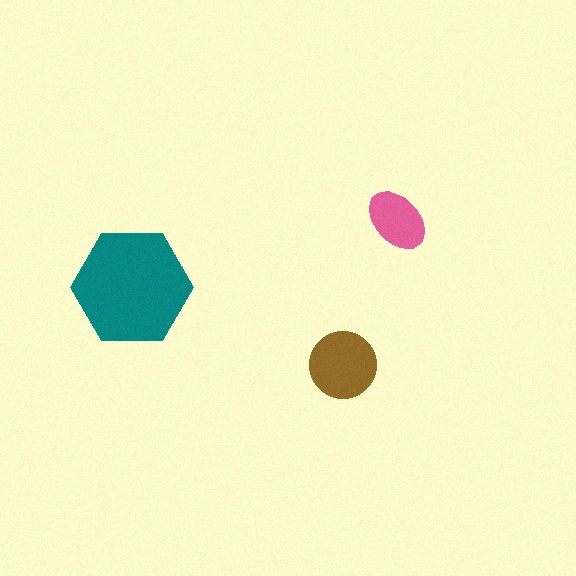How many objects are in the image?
There are 3 objects in the image.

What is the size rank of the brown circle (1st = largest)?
2nd.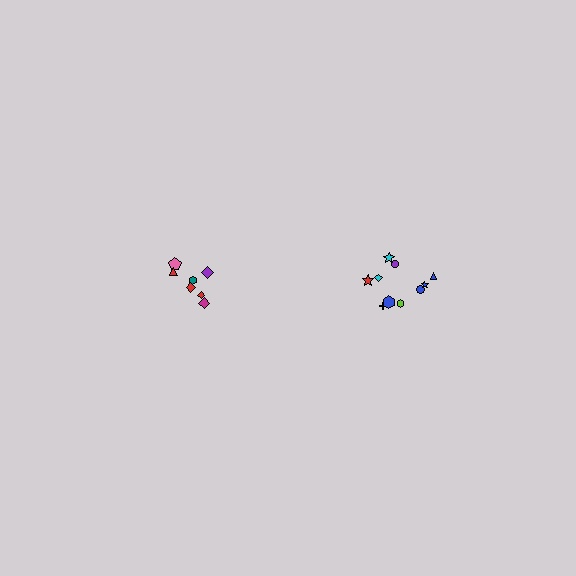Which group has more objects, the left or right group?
The right group.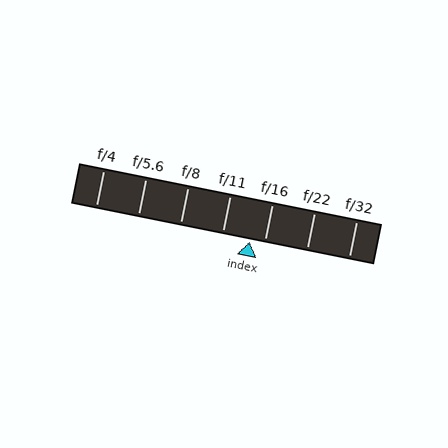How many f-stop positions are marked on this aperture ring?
There are 7 f-stop positions marked.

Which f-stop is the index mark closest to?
The index mark is closest to f/16.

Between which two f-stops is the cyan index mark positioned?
The index mark is between f/11 and f/16.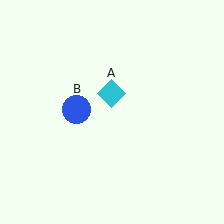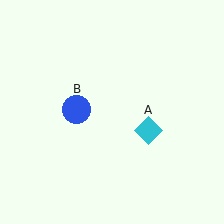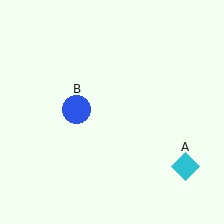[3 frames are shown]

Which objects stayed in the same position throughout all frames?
Blue circle (object B) remained stationary.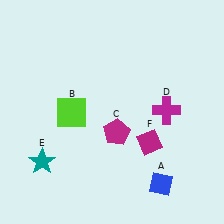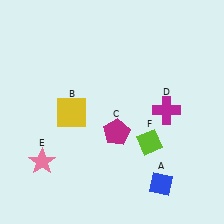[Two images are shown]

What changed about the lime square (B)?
In Image 1, B is lime. In Image 2, it changed to yellow.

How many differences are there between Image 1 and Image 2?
There are 3 differences between the two images.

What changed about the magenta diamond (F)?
In Image 1, F is magenta. In Image 2, it changed to lime.